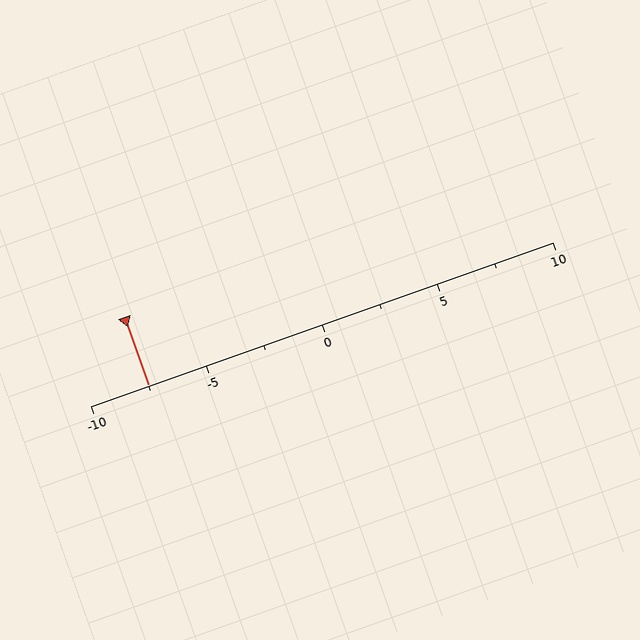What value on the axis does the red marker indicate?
The marker indicates approximately -7.5.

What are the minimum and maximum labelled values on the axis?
The axis runs from -10 to 10.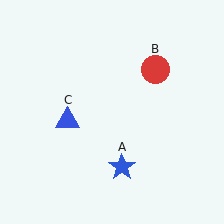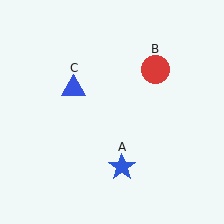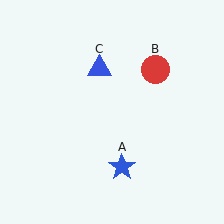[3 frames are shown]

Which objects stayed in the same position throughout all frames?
Blue star (object A) and red circle (object B) remained stationary.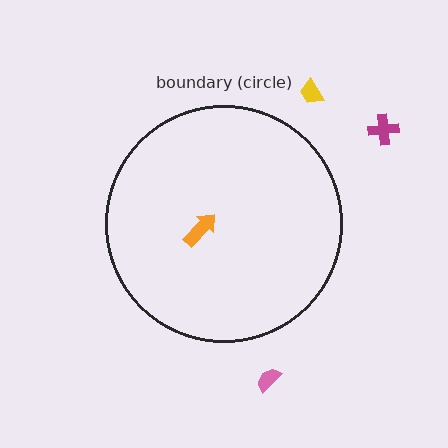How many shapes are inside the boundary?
1 inside, 3 outside.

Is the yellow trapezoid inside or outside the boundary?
Outside.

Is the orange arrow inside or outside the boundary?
Inside.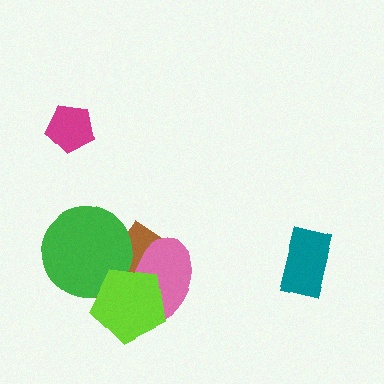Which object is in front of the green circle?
The lime pentagon is in front of the green circle.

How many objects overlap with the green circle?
2 objects overlap with the green circle.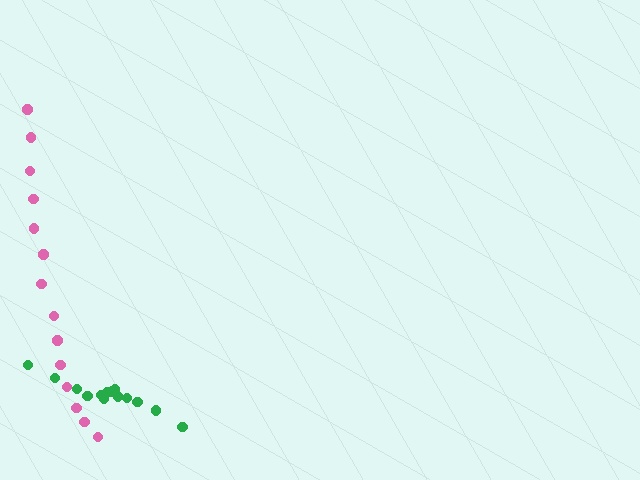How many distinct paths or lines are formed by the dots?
There are 2 distinct paths.